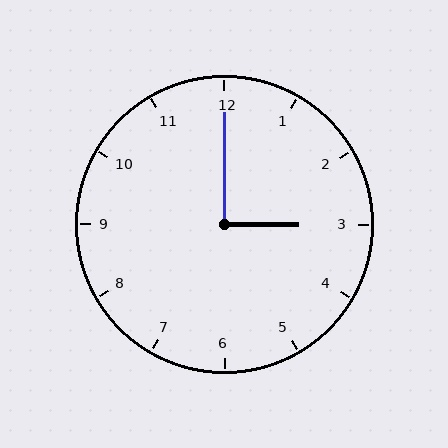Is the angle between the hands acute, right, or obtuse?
It is right.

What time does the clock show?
3:00.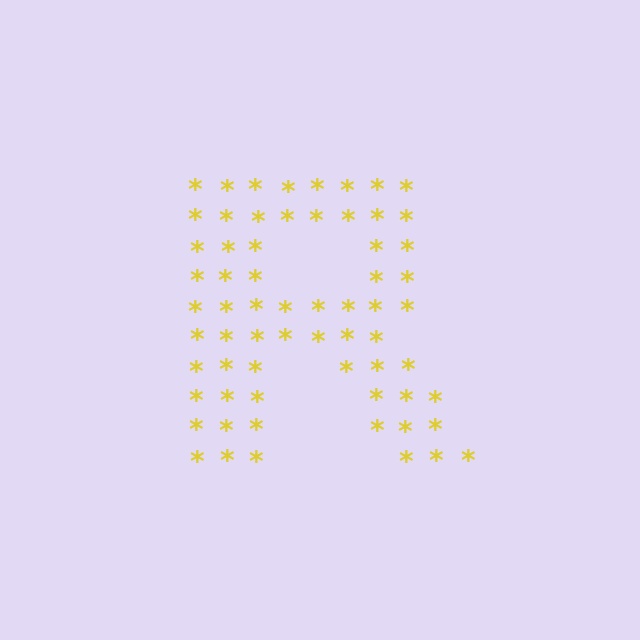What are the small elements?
The small elements are asterisks.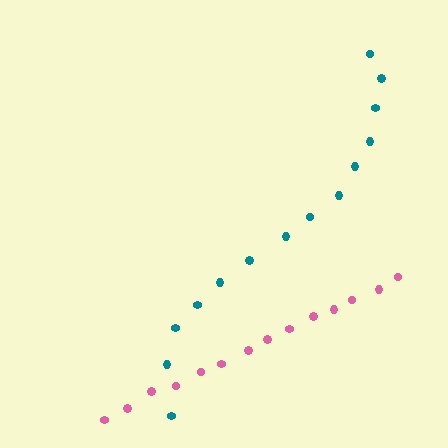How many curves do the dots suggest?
There are 2 distinct paths.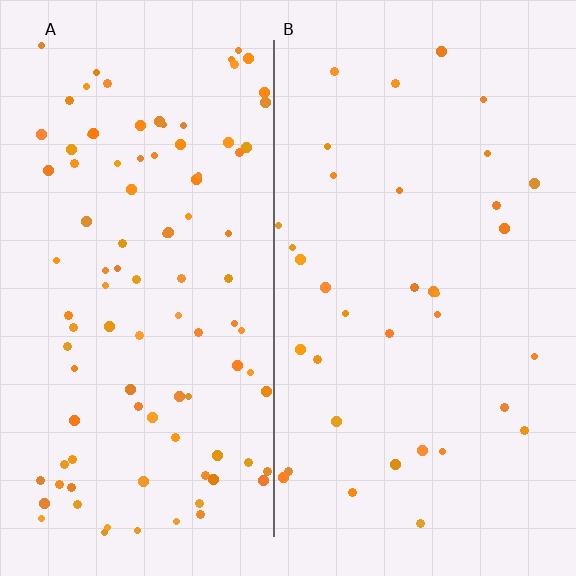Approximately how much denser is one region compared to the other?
Approximately 2.8× — region A over region B.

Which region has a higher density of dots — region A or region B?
A (the left).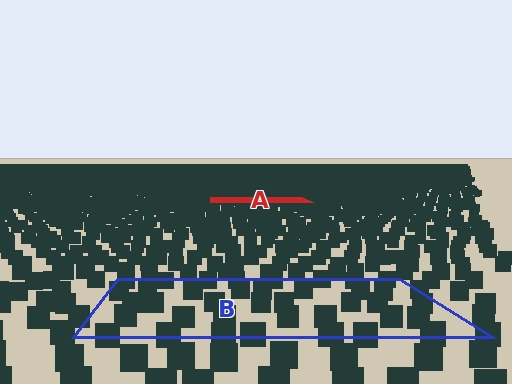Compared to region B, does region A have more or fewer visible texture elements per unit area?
Region A has more texture elements per unit area — they are packed more densely because it is farther away.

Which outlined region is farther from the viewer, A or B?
Region A is farther from the viewer — the texture elements inside it appear smaller and more densely packed.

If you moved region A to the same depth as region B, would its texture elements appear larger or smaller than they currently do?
They would appear larger. At a closer depth, the same texture elements are projected at a bigger on-screen size.